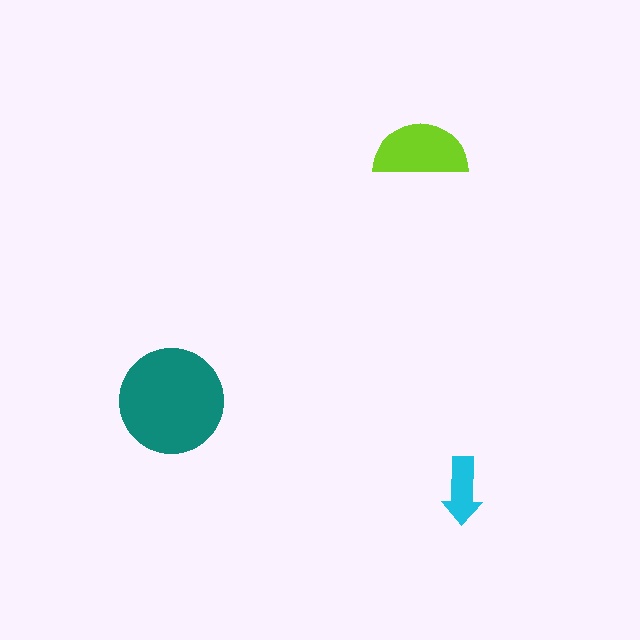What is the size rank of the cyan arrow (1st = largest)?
3rd.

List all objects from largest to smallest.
The teal circle, the lime semicircle, the cyan arrow.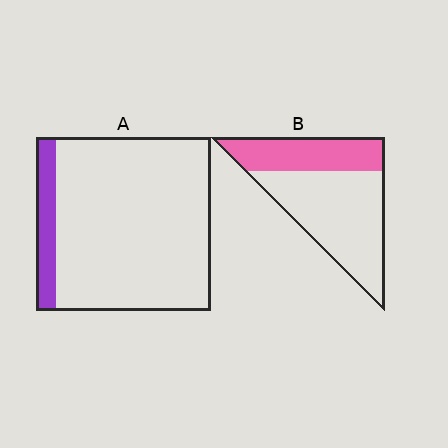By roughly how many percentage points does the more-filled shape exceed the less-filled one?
By roughly 25 percentage points (B over A).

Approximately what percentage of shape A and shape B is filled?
A is approximately 10% and B is approximately 35%.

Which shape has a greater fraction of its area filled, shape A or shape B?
Shape B.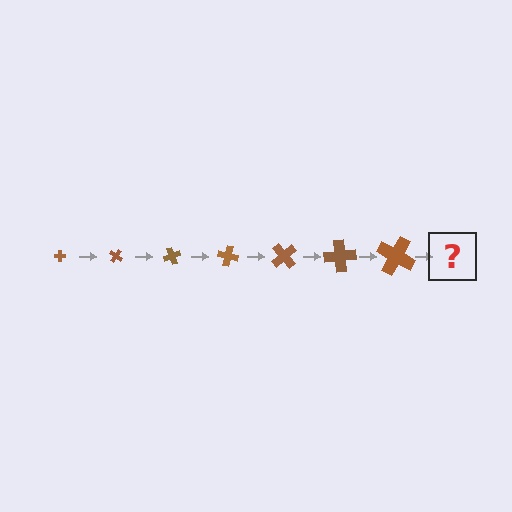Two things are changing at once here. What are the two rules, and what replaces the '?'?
The two rules are that the cross grows larger each step and it rotates 35 degrees each step. The '?' should be a cross, larger than the previous one and rotated 245 degrees from the start.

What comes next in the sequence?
The next element should be a cross, larger than the previous one and rotated 245 degrees from the start.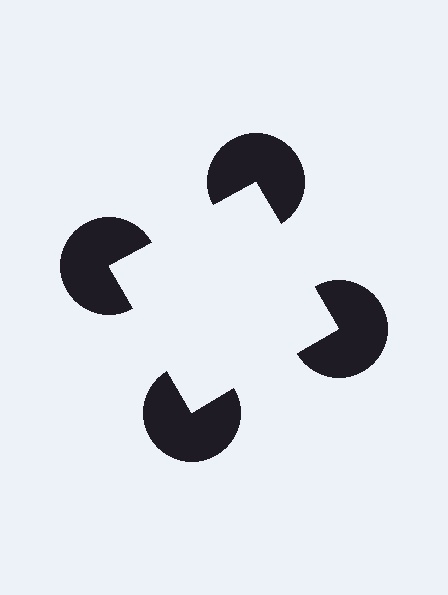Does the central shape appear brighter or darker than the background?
It typically appears slightly brighter than the background, even though no actual brightness change is drawn.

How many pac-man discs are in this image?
There are 4 — one at each vertex of the illusory square.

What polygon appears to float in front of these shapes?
An illusory square — its edges are inferred from the aligned wedge cuts in the pac-man discs, not physically drawn.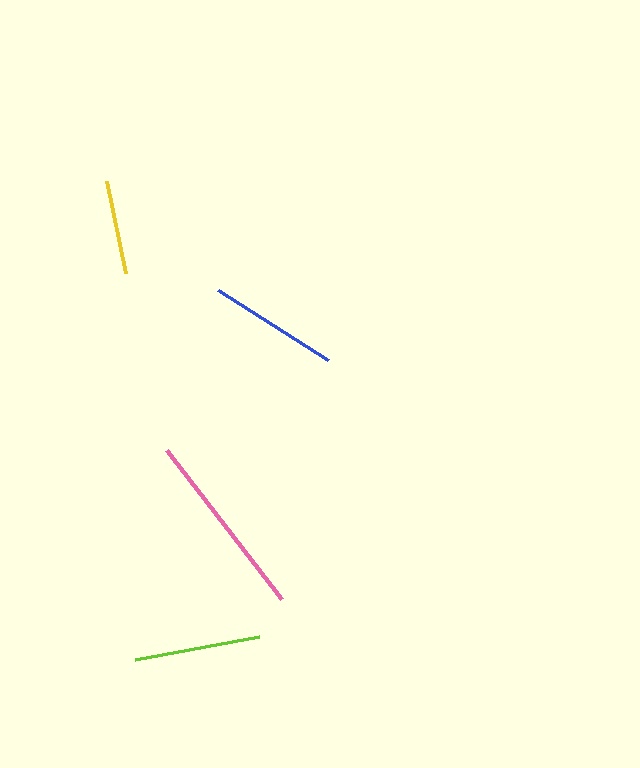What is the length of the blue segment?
The blue segment is approximately 130 pixels long.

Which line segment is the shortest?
The yellow line is the shortest at approximately 94 pixels.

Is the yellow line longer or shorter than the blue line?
The blue line is longer than the yellow line.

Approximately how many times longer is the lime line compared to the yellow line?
The lime line is approximately 1.3 times the length of the yellow line.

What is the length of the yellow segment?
The yellow segment is approximately 94 pixels long.